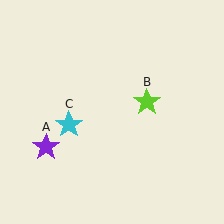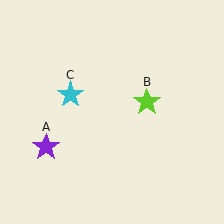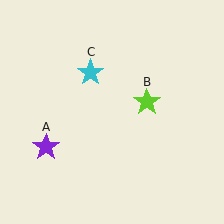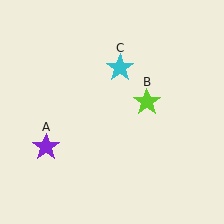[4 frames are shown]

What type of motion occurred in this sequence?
The cyan star (object C) rotated clockwise around the center of the scene.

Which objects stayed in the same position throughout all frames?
Purple star (object A) and lime star (object B) remained stationary.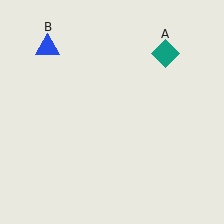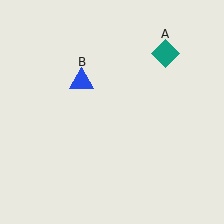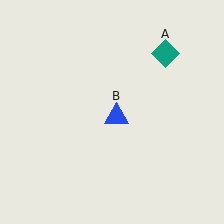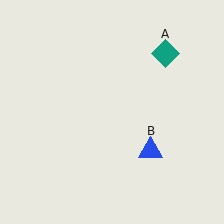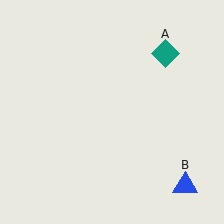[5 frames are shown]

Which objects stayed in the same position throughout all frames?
Teal diamond (object A) remained stationary.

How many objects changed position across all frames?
1 object changed position: blue triangle (object B).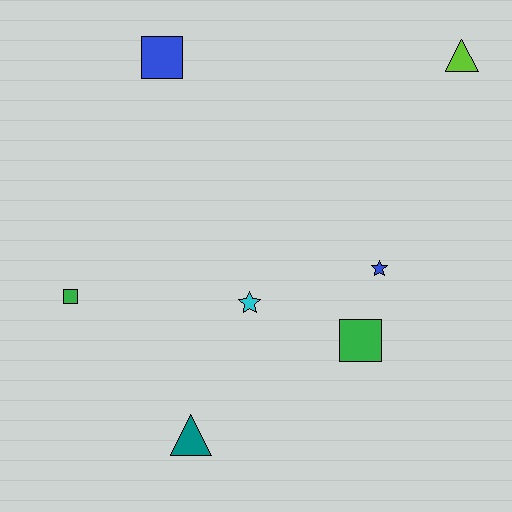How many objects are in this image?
There are 7 objects.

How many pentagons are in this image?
There are no pentagons.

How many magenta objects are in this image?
There are no magenta objects.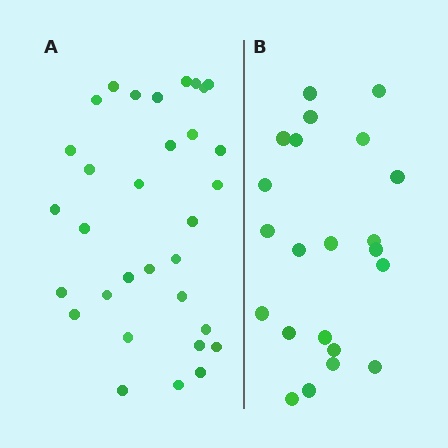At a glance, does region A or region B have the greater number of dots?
Region A (the left region) has more dots.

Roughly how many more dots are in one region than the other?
Region A has roughly 10 or so more dots than region B.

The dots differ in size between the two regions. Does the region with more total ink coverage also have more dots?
No. Region B has more total ink coverage because its dots are larger, but region A actually contains more individual dots. Total area can be misleading — the number of items is what matters here.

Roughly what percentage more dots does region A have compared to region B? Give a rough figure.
About 45% more.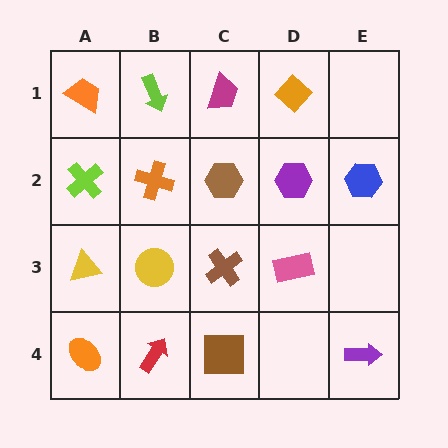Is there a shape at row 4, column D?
No, that cell is empty.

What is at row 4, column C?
A brown square.